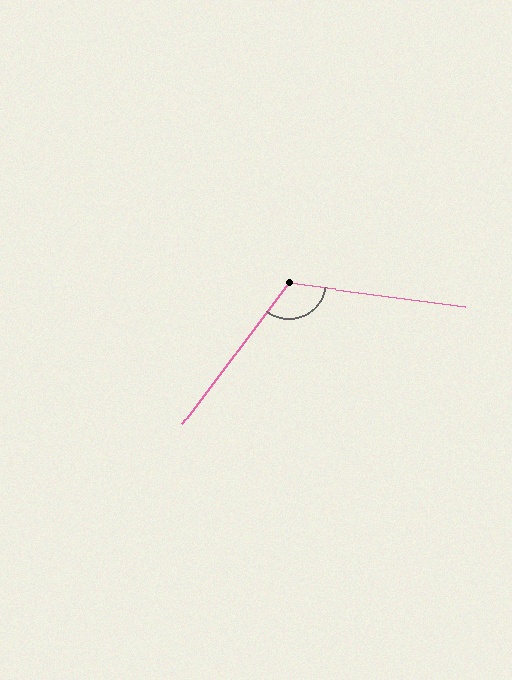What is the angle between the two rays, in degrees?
Approximately 119 degrees.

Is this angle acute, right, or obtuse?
It is obtuse.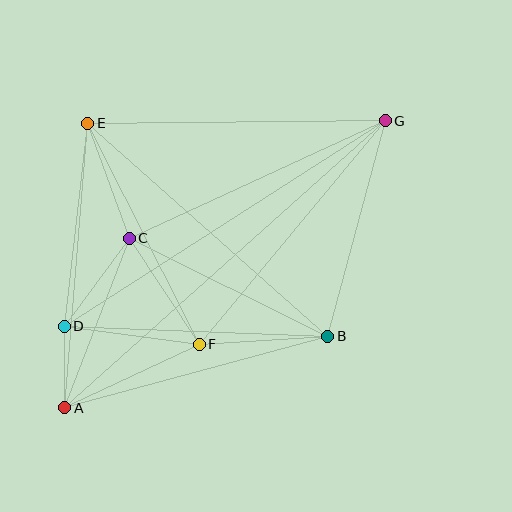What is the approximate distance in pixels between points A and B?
The distance between A and B is approximately 272 pixels.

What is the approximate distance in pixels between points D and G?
The distance between D and G is approximately 381 pixels.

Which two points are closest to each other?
Points A and D are closest to each other.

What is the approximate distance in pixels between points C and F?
The distance between C and F is approximately 127 pixels.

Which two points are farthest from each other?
Points A and G are farthest from each other.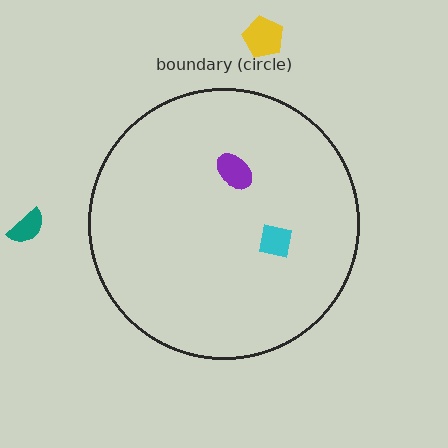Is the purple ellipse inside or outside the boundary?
Inside.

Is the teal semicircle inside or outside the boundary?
Outside.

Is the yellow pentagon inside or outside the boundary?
Outside.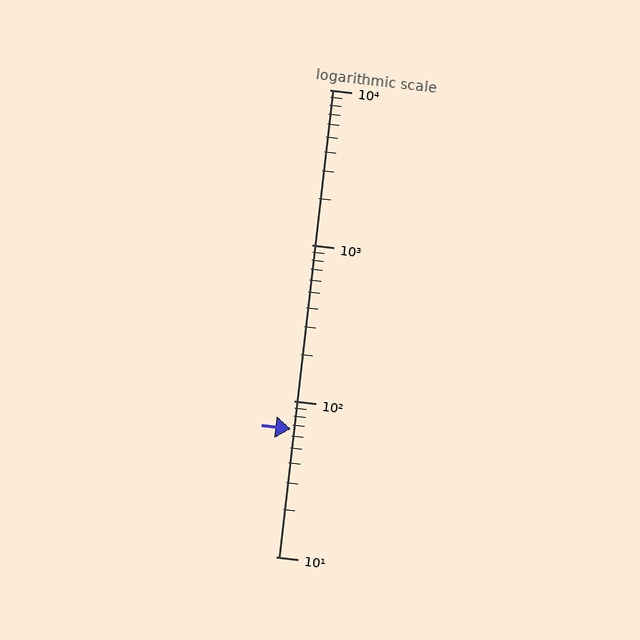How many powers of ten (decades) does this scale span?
The scale spans 3 decades, from 10 to 10000.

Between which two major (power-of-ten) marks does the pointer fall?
The pointer is between 10 and 100.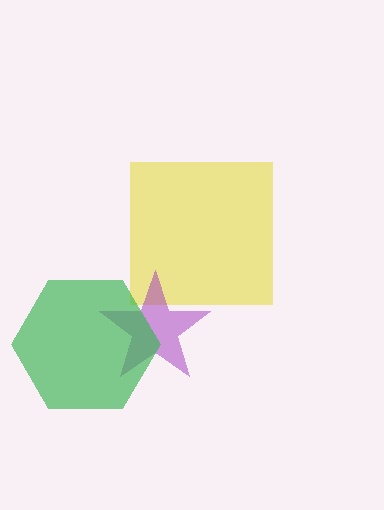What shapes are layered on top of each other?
The layered shapes are: a yellow square, a purple star, a green hexagon.